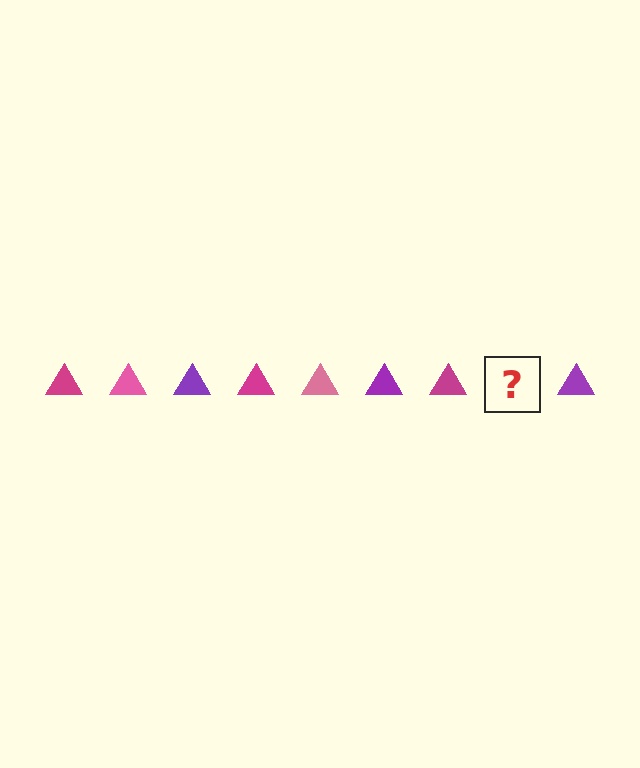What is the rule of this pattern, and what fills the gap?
The rule is that the pattern cycles through magenta, pink, purple triangles. The gap should be filled with a pink triangle.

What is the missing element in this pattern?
The missing element is a pink triangle.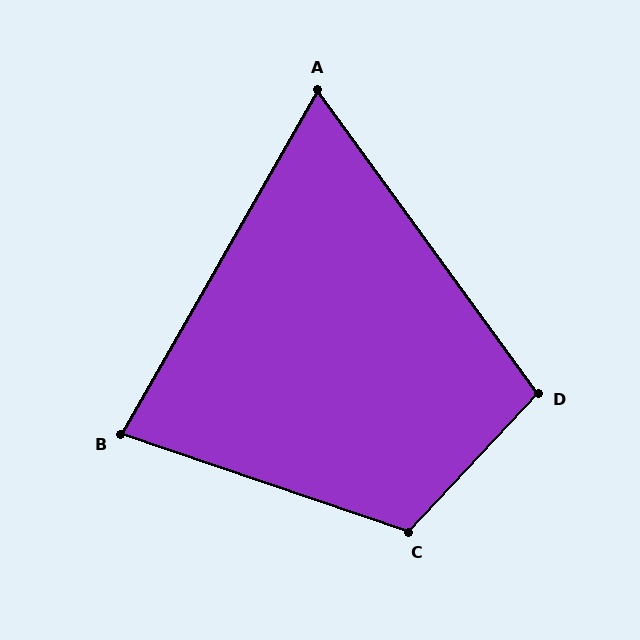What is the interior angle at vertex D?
Approximately 101 degrees (obtuse).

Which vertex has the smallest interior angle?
A, at approximately 66 degrees.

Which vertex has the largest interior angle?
C, at approximately 114 degrees.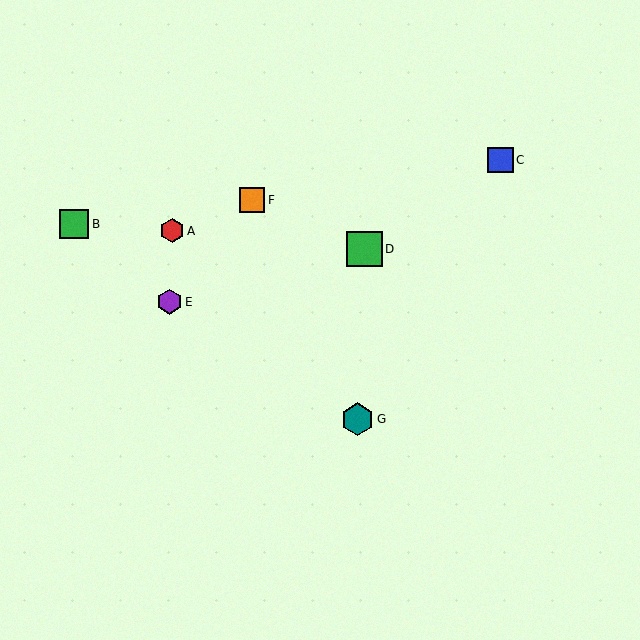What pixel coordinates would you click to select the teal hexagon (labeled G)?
Click at (357, 419) to select the teal hexagon G.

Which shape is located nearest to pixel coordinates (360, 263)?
The green square (labeled D) at (365, 249) is nearest to that location.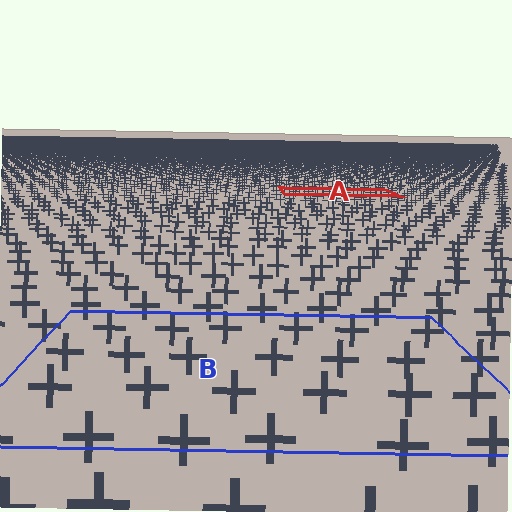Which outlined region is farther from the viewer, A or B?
Region A is farther from the viewer — the texture elements inside it appear smaller and more densely packed.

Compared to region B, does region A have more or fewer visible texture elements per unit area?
Region A has more texture elements per unit area — they are packed more densely because it is farther away.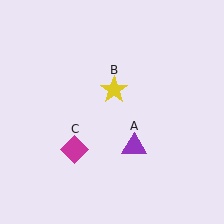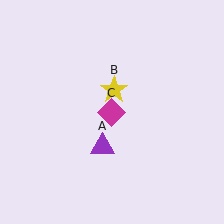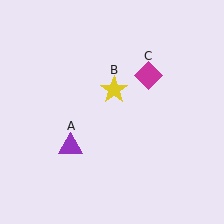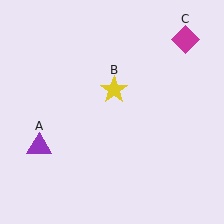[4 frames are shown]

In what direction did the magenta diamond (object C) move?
The magenta diamond (object C) moved up and to the right.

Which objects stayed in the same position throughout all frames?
Yellow star (object B) remained stationary.